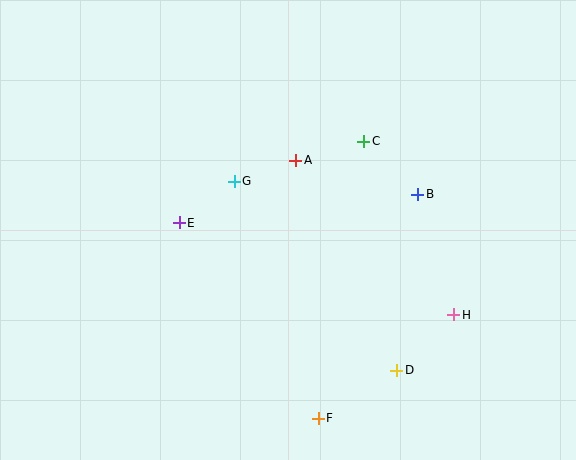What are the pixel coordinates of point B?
Point B is at (418, 194).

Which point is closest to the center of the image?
Point A at (296, 160) is closest to the center.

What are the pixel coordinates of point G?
Point G is at (234, 181).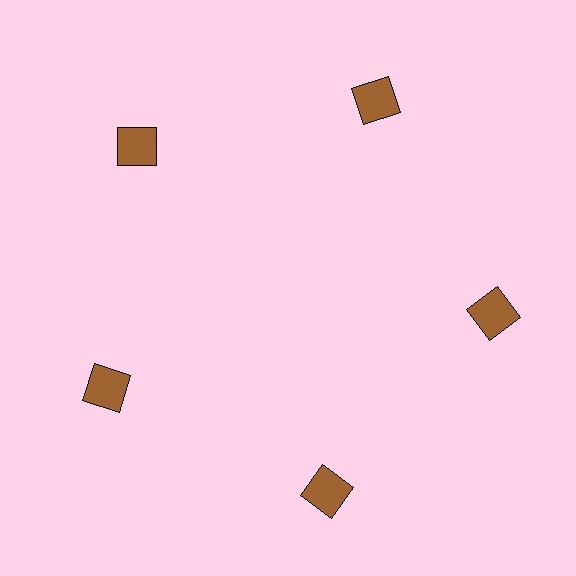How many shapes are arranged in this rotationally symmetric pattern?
There are 5 shapes, arranged in 5 groups of 1.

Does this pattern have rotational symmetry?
Yes, this pattern has 5-fold rotational symmetry. It looks the same after rotating 72 degrees around the center.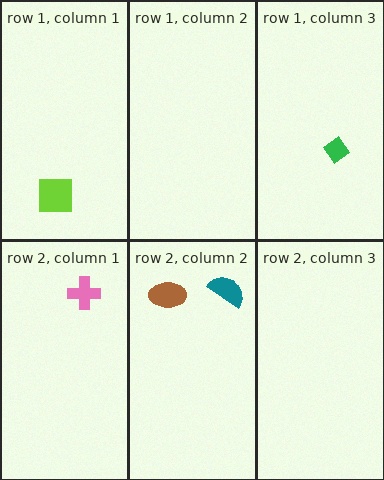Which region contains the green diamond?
The row 1, column 3 region.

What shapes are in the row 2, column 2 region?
The brown ellipse, the teal semicircle.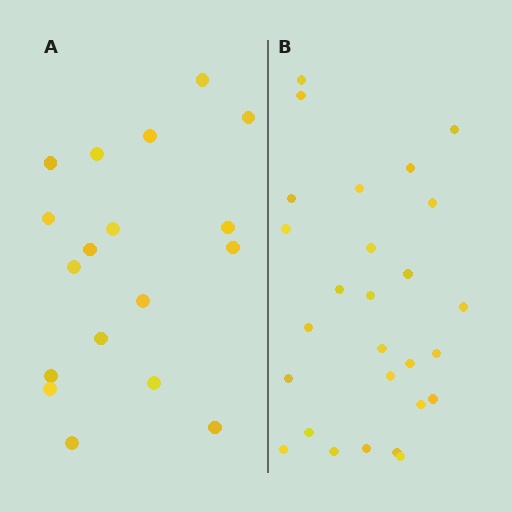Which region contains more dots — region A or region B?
Region B (the right region) has more dots.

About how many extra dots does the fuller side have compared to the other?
Region B has roughly 8 or so more dots than region A.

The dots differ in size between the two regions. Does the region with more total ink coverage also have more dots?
No. Region A has more total ink coverage because its dots are larger, but region B actually contains more individual dots. Total area can be misleading — the number of items is what matters here.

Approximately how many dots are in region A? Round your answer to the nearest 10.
About 20 dots. (The exact count is 18, which rounds to 20.)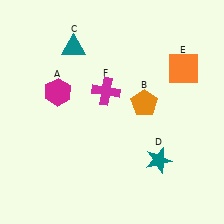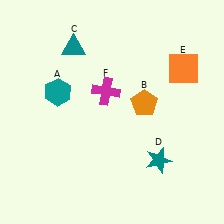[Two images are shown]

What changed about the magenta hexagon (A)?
In Image 1, A is magenta. In Image 2, it changed to teal.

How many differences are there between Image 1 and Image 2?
There is 1 difference between the two images.